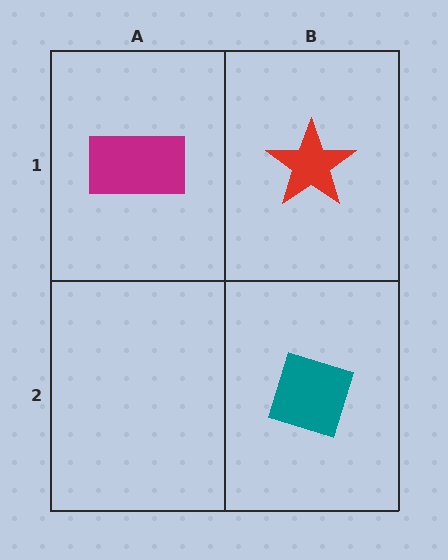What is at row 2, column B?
A teal diamond.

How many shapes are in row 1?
2 shapes.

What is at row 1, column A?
A magenta rectangle.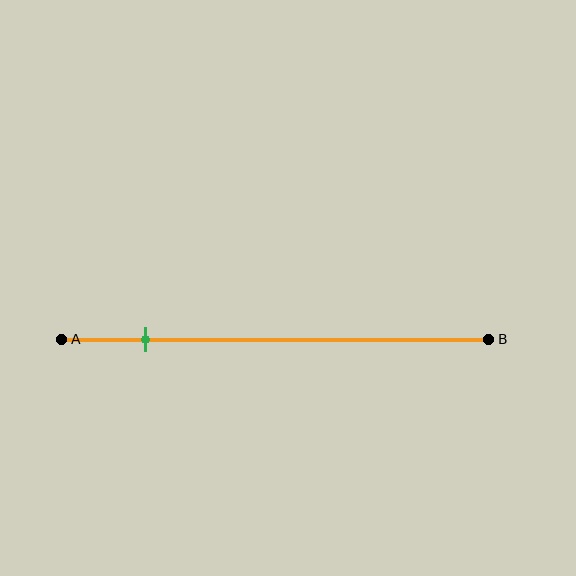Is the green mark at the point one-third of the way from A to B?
No, the mark is at about 20% from A, not at the 33% one-third point.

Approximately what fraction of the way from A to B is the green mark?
The green mark is approximately 20% of the way from A to B.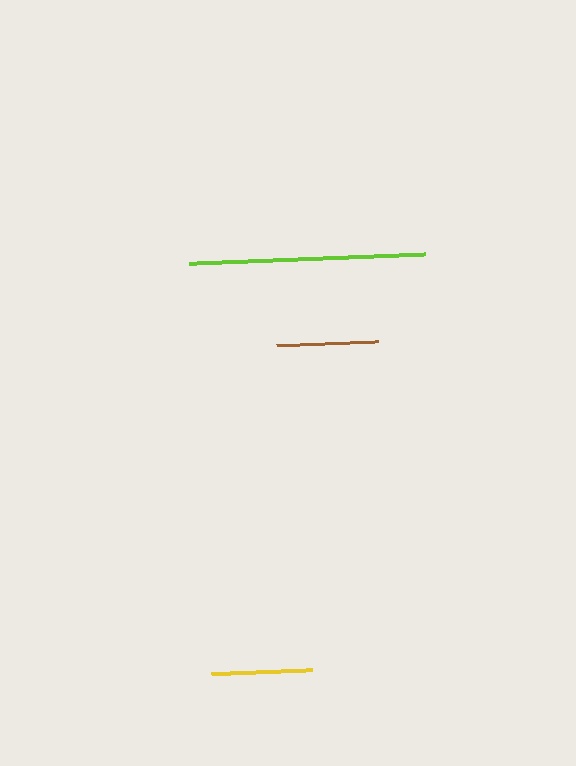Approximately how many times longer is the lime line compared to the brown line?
The lime line is approximately 2.3 times the length of the brown line.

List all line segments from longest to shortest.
From longest to shortest: lime, brown, yellow.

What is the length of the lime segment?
The lime segment is approximately 237 pixels long.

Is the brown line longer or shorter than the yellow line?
The brown line is longer than the yellow line.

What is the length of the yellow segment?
The yellow segment is approximately 101 pixels long.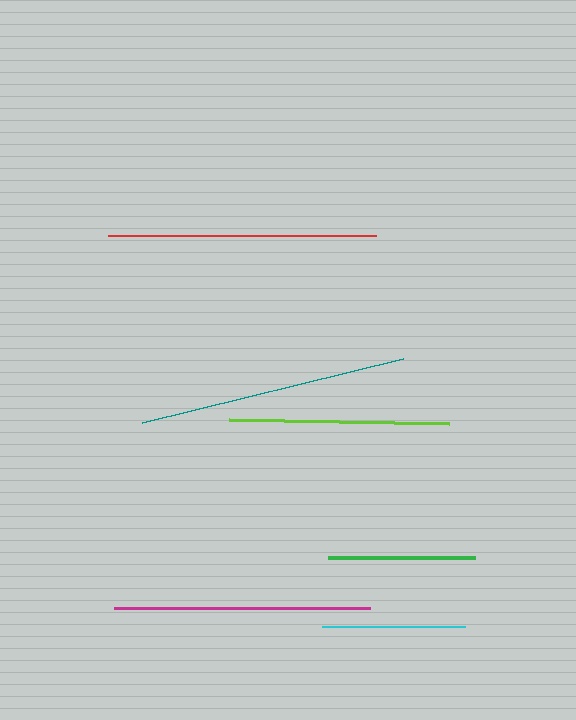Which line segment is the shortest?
The cyan line is the shortest at approximately 142 pixels.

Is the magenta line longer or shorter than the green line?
The magenta line is longer than the green line.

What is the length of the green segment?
The green segment is approximately 147 pixels long.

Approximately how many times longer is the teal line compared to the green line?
The teal line is approximately 1.8 times the length of the green line.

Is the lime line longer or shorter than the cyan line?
The lime line is longer than the cyan line.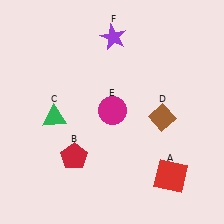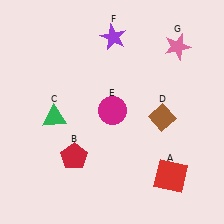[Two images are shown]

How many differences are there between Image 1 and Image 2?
There is 1 difference between the two images.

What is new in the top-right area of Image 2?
A pink star (G) was added in the top-right area of Image 2.